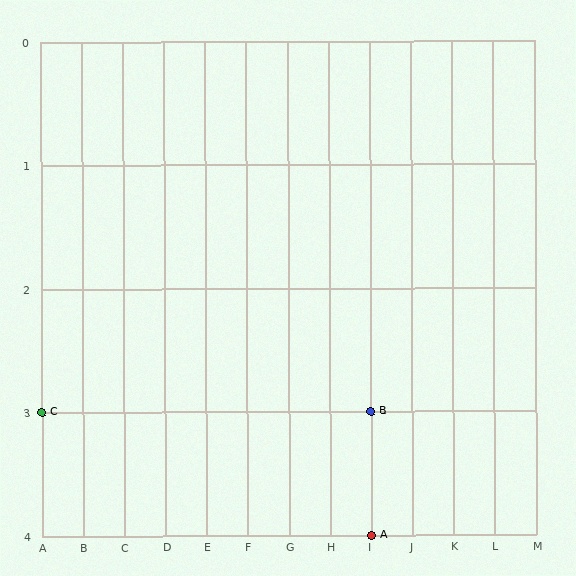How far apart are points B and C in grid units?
Points B and C are 8 columns apart.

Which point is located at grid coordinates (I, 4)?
Point A is at (I, 4).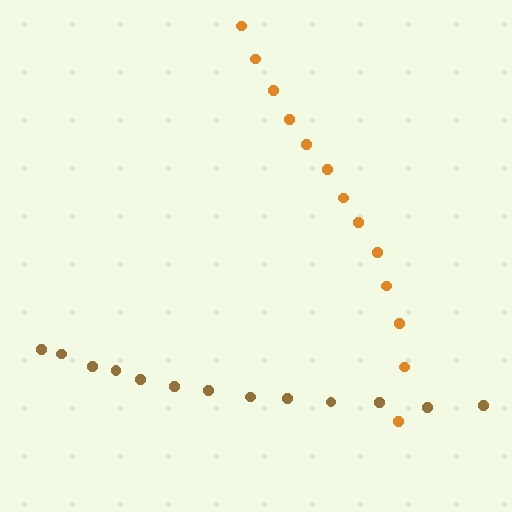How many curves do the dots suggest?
There are 2 distinct paths.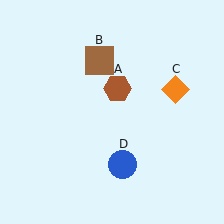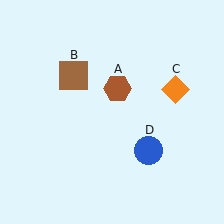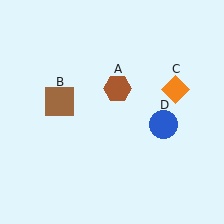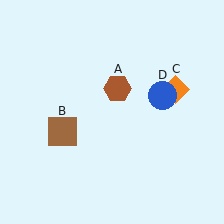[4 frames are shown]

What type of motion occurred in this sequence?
The brown square (object B), blue circle (object D) rotated counterclockwise around the center of the scene.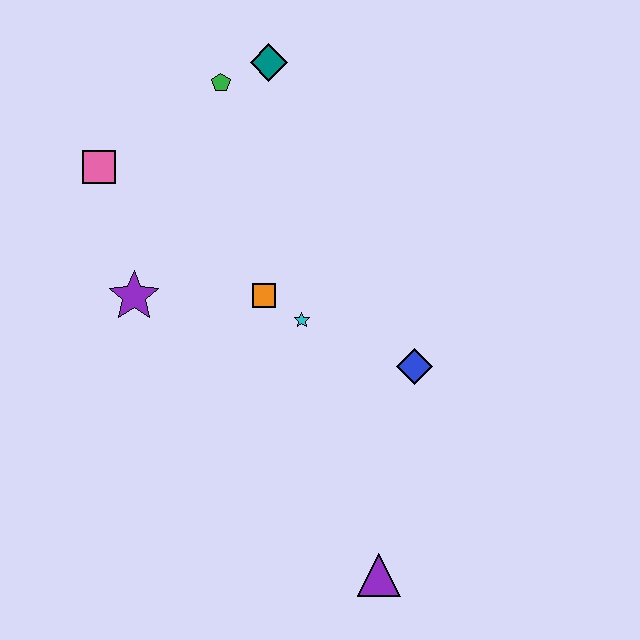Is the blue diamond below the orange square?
Yes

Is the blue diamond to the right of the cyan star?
Yes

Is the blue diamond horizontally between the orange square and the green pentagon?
No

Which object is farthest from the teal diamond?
The purple triangle is farthest from the teal diamond.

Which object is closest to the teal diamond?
The green pentagon is closest to the teal diamond.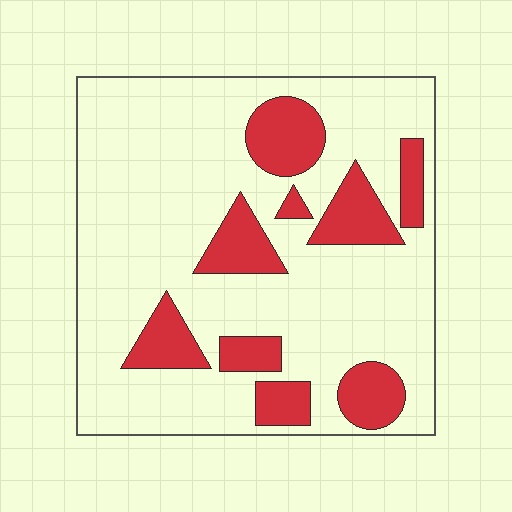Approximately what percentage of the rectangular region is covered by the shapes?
Approximately 20%.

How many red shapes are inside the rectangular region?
9.